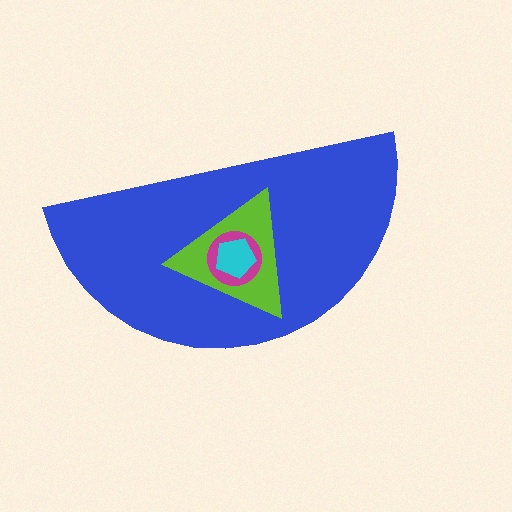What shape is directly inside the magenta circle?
The cyan pentagon.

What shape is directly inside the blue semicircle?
The lime triangle.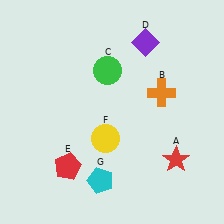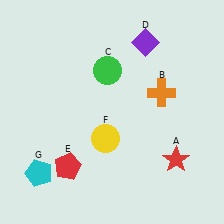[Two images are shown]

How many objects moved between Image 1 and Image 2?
1 object moved between the two images.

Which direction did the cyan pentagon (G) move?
The cyan pentagon (G) moved left.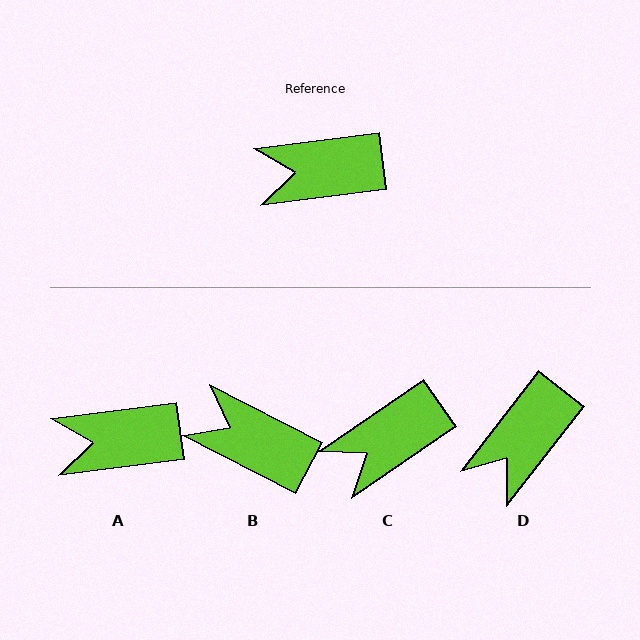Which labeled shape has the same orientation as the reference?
A.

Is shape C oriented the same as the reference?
No, it is off by about 27 degrees.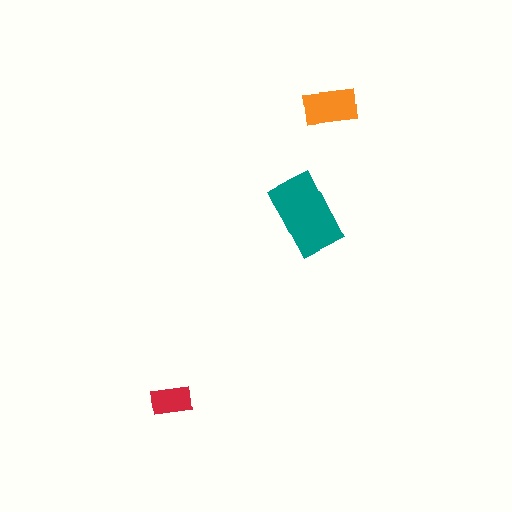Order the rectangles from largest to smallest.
the teal one, the orange one, the red one.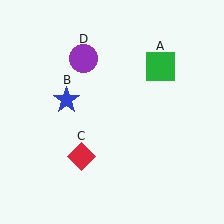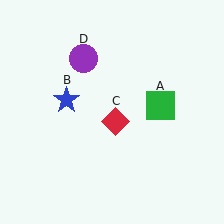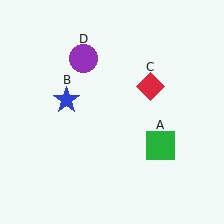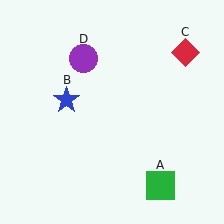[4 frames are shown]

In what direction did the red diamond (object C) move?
The red diamond (object C) moved up and to the right.